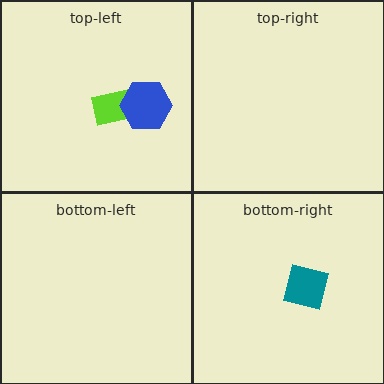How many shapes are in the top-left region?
2.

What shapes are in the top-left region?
The lime rectangle, the blue hexagon.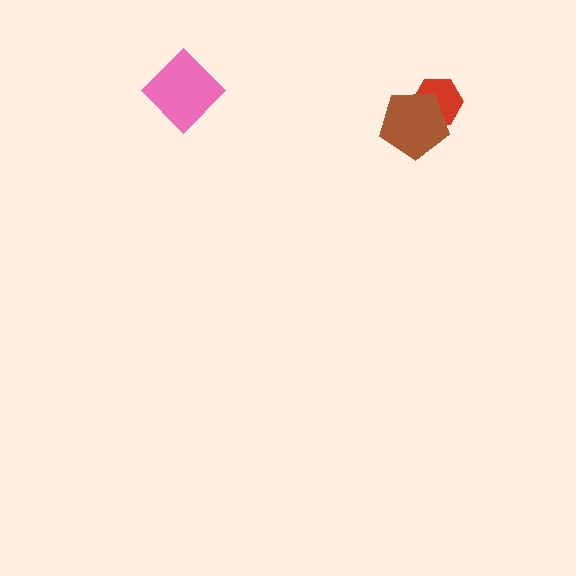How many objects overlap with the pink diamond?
0 objects overlap with the pink diamond.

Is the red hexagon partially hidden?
Yes, it is partially covered by another shape.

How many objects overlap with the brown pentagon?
1 object overlaps with the brown pentagon.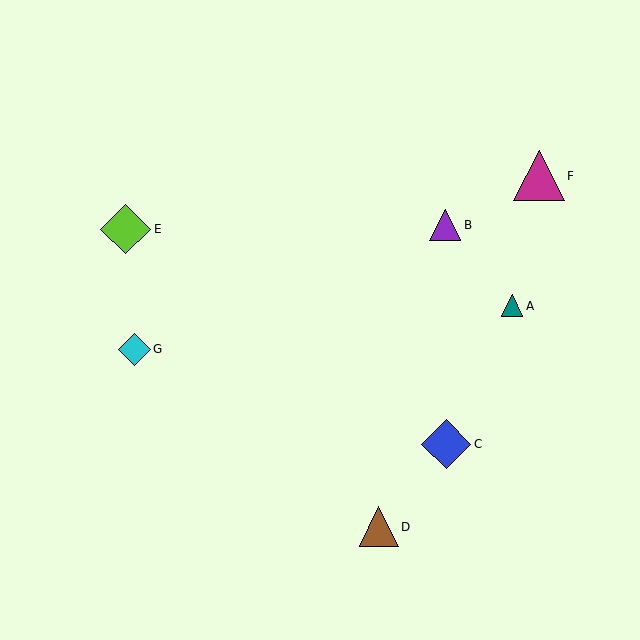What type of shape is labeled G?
Shape G is a cyan diamond.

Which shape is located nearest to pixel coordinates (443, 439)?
The blue diamond (labeled C) at (446, 444) is nearest to that location.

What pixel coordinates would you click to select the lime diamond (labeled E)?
Click at (126, 229) to select the lime diamond E.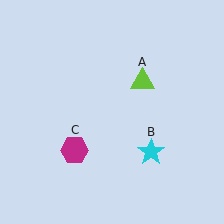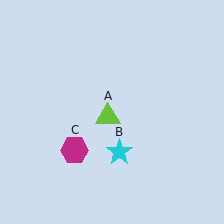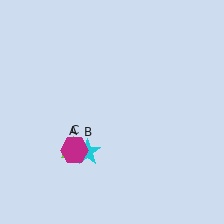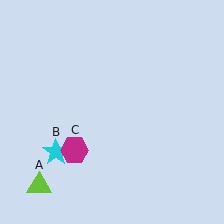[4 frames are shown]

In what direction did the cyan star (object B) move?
The cyan star (object B) moved left.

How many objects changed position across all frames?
2 objects changed position: lime triangle (object A), cyan star (object B).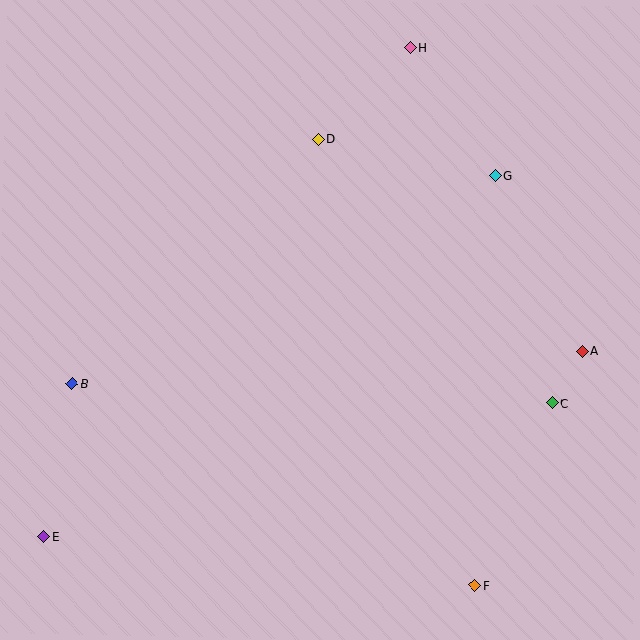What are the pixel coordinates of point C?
Point C is at (552, 403).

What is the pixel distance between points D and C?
The distance between D and C is 353 pixels.